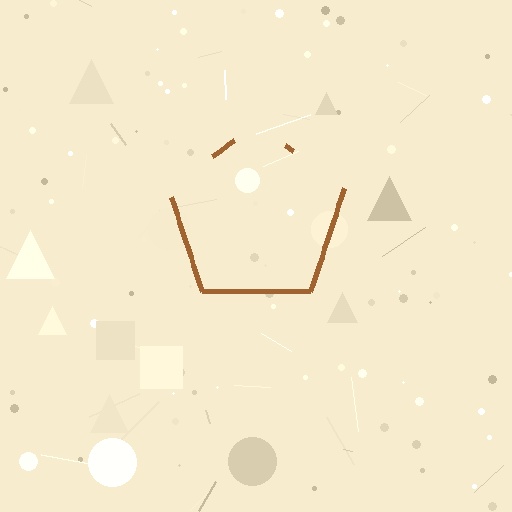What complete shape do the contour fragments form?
The contour fragments form a pentagon.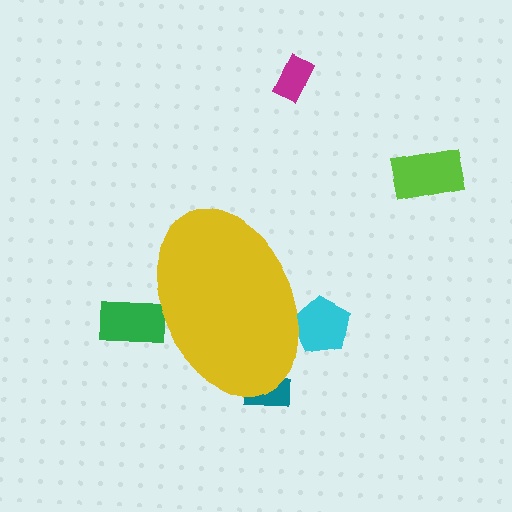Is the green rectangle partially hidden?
Yes, the green rectangle is partially hidden behind the yellow ellipse.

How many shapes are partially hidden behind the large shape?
3 shapes are partially hidden.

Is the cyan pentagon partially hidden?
Yes, the cyan pentagon is partially hidden behind the yellow ellipse.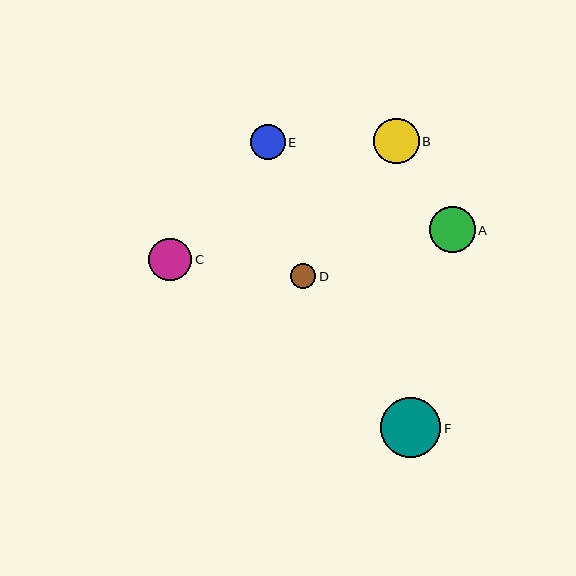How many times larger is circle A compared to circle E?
Circle A is approximately 1.4 times the size of circle E.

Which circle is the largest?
Circle F is the largest with a size of approximately 61 pixels.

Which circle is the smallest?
Circle D is the smallest with a size of approximately 25 pixels.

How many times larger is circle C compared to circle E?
Circle C is approximately 1.2 times the size of circle E.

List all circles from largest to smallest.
From largest to smallest: F, A, B, C, E, D.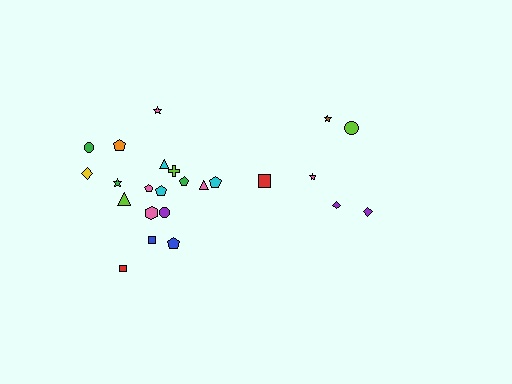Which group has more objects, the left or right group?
The left group.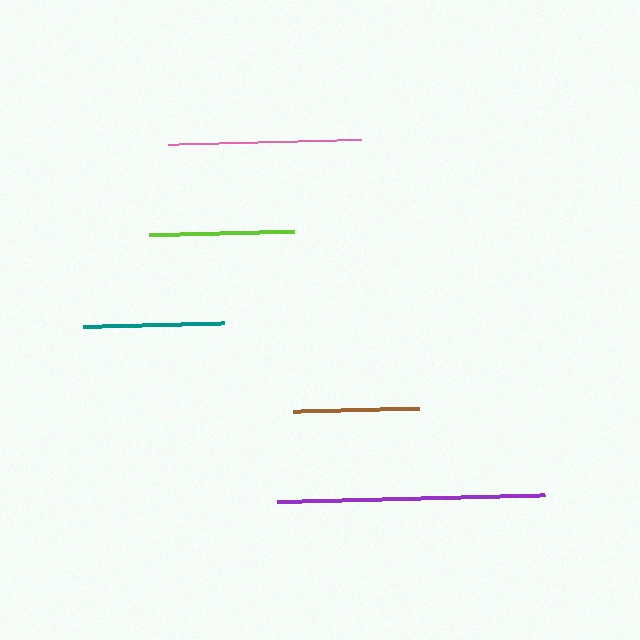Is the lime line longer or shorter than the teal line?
The lime line is longer than the teal line.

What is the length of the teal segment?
The teal segment is approximately 141 pixels long.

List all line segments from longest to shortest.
From longest to shortest: purple, pink, lime, teal, brown.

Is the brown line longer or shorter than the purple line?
The purple line is longer than the brown line.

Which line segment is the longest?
The purple line is the longest at approximately 268 pixels.